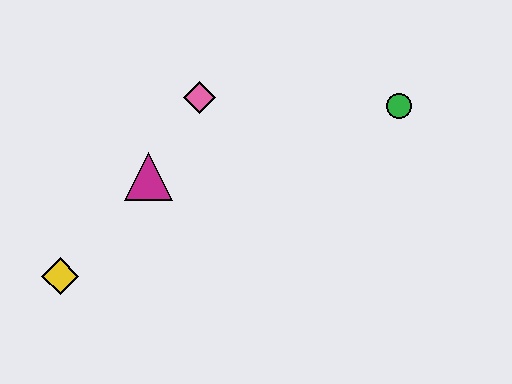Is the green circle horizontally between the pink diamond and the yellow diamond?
No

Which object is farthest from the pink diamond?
The yellow diamond is farthest from the pink diamond.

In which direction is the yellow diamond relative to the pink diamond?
The yellow diamond is below the pink diamond.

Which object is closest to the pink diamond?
The magenta triangle is closest to the pink diamond.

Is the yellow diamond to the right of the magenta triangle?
No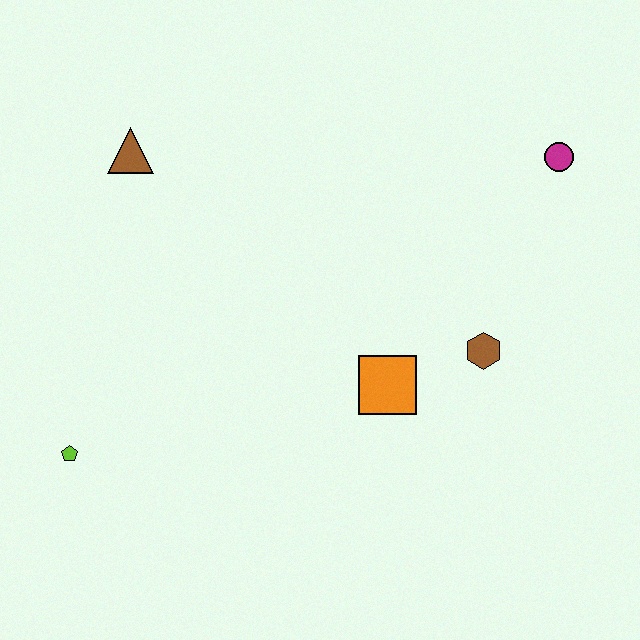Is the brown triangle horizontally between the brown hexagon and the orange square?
No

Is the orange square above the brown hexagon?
No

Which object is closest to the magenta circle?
The brown hexagon is closest to the magenta circle.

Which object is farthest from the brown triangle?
The magenta circle is farthest from the brown triangle.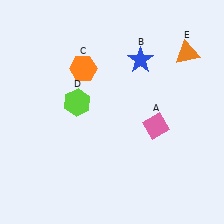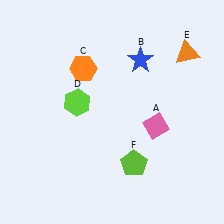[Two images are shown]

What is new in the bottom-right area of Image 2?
A lime pentagon (F) was added in the bottom-right area of Image 2.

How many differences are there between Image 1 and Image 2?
There is 1 difference between the two images.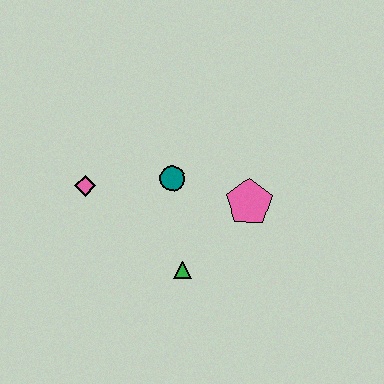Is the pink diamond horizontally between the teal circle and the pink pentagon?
No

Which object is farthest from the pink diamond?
The pink pentagon is farthest from the pink diamond.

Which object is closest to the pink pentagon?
The teal circle is closest to the pink pentagon.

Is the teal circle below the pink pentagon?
No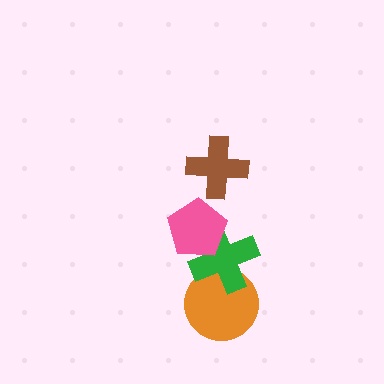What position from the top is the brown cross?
The brown cross is 1st from the top.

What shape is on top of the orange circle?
The green cross is on top of the orange circle.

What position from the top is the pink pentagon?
The pink pentagon is 2nd from the top.